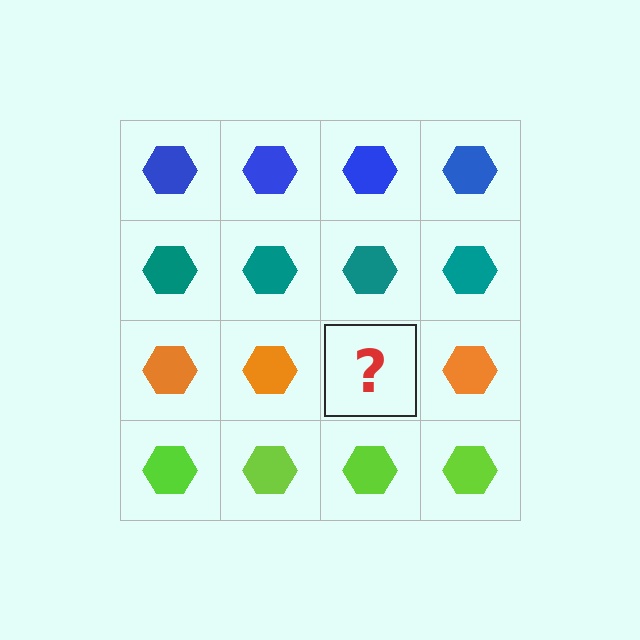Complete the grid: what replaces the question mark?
The question mark should be replaced with an orange hexagon.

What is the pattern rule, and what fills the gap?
The rule is that each row has a consistent color. The gap should be filled with an orange hexagon.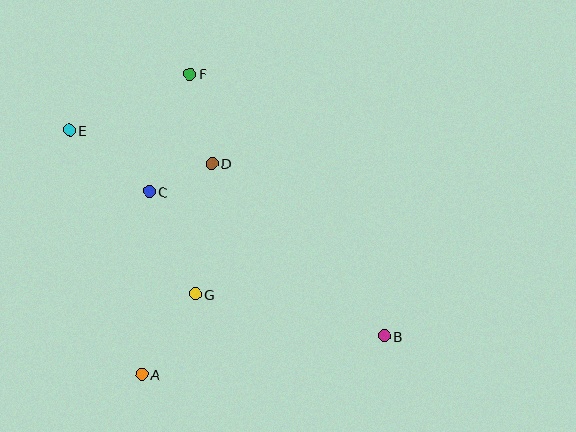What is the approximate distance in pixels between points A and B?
The distance between A and B is approximately 245 pixels.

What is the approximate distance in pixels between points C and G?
The distance between C and G is approximately 112 pixels.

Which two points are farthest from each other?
Points B and E are farthest from each other.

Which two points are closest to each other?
Points C and D are closest to each other.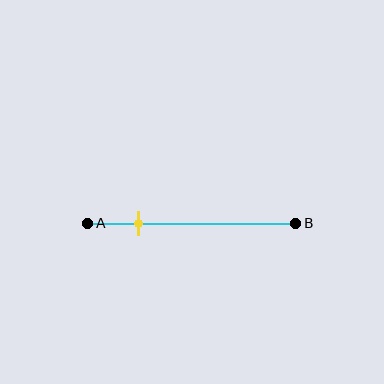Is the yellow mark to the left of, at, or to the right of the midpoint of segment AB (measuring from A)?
The yellow mark is to the left of the midpoint of segment AB.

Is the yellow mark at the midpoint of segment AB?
No, the mark is at about 25% from A, not at the 50% midpoint.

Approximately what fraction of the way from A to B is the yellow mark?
The yellow mark is approximately 25% of the way from A to B.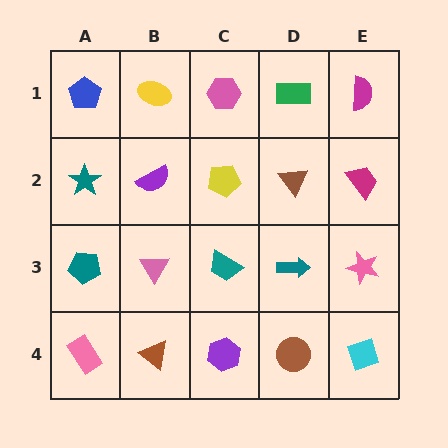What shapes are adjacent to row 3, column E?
A magenta trapezoid (row 2, column E), a cyan diamond (row 4, column E), a teal arrow (row 3, column D).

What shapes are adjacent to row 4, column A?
A teal pentagon (row 3, column A), a brown triangle (row 4, column B).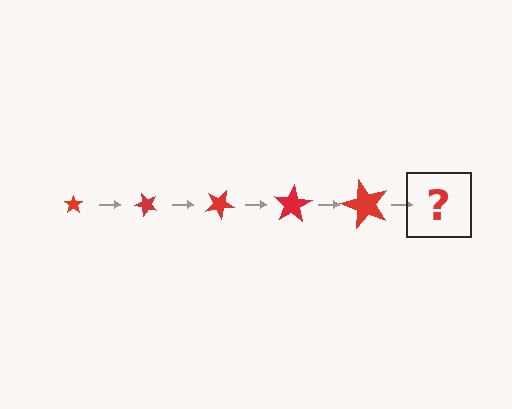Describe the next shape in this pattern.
It should be a star, larger than the previous one and rotated 250 degrees from the start.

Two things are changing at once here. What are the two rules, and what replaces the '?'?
The two rules are that the star grows larger each step and it rotates 50 degrees each step. The '?' should be a star, larger than the previous one and rotated 250 degrees from the start.